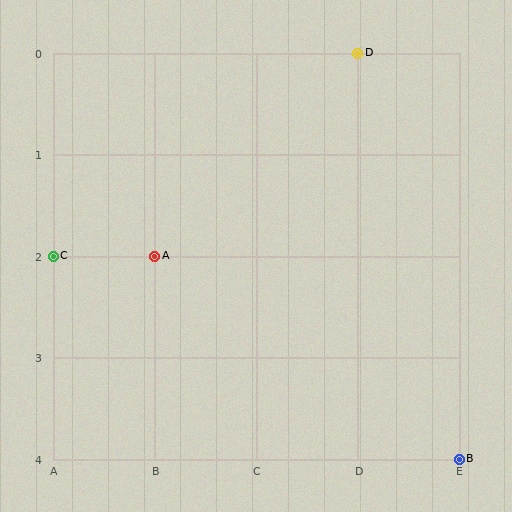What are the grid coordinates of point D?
Point D is at grid coordinates (D, 0).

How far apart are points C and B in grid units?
Points C and B are 4 columns and 2 rows apart (about 4.5 grid units diagonally).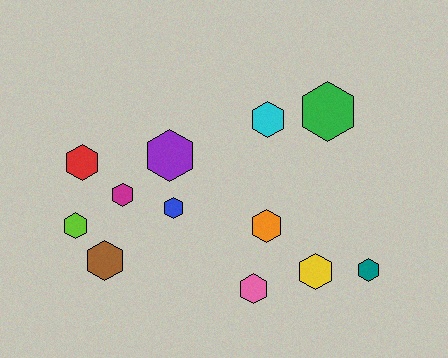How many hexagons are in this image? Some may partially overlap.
There are 12 hexagons.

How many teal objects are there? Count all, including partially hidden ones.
There is 1 teal object.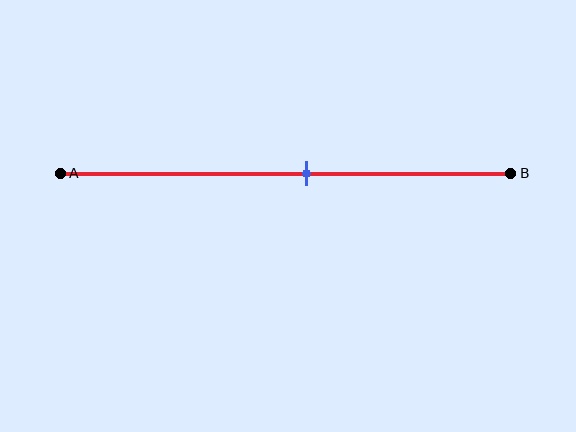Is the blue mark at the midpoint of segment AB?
No, the mark is at about 55% from A, not at the 50% midpoint.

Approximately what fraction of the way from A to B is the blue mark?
The blue mark is approximately 55% of the way from A to B.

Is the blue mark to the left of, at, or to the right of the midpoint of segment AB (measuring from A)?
The blue mark is to the right of the midpoint of segment AB.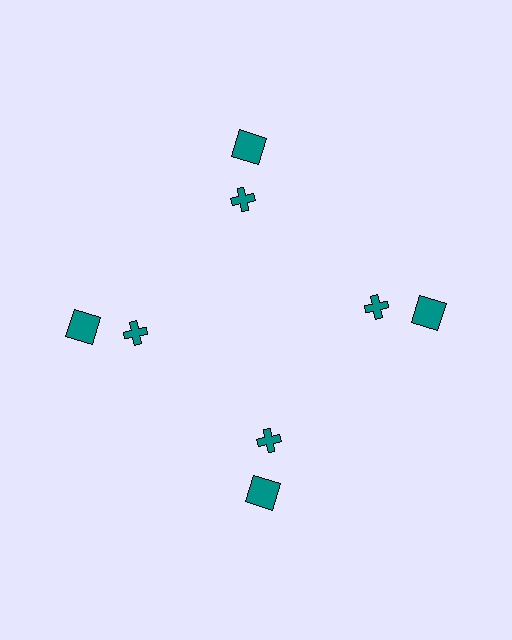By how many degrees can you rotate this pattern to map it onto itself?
The pattern maps onto itself every 90 degrees of rotation.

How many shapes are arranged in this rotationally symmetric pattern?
There are 8 shapes, arranged in 4 groups of 2.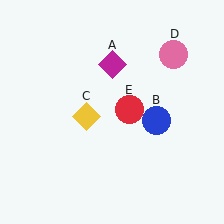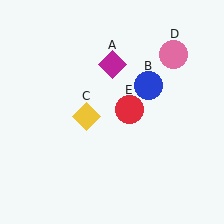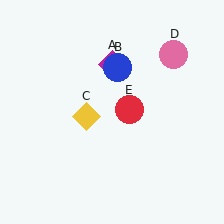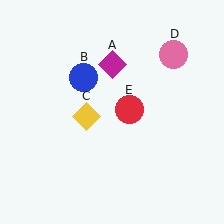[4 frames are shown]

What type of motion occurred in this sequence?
The blue circle (object B) rotated counterclockwise around the center of the scene.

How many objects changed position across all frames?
1 object changed position: blue circle (object B).